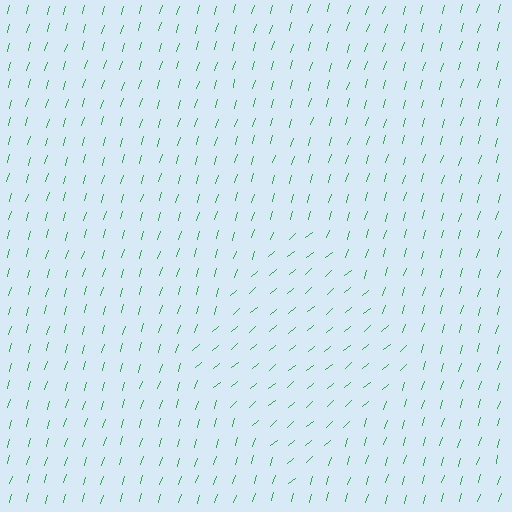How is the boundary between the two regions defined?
The boundary is defined purely by a change in line orientation (approximately 33 degrees difference). All lines are the same color and thickness.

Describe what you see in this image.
The image is filled with small green line segments. A diamond region in the image has lines oriented differently from the surrounding lines, creating a visible texture boundary.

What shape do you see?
I see a diamond.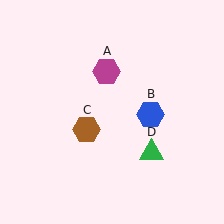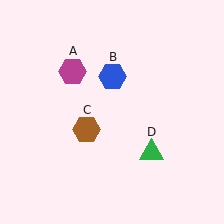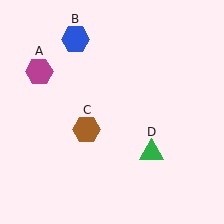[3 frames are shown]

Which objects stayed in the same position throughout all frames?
Brown hexagon (object C) and green triangle (object D) remained stationary.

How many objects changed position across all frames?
2 objects changed position: magenta hexagon (object A), blue hexagon (object B).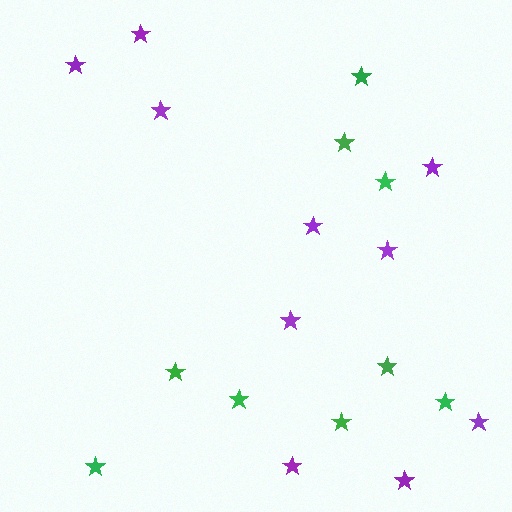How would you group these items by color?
There are 2 groups: one group of purple stars (10) and one group of green stars (9).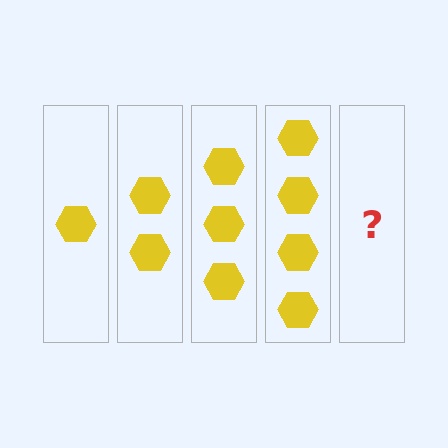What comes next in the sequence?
The next element should be 5 hexagons.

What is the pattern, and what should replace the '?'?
The pattern is that each step adds one more hexagon. The '?' should be 5 hexagons.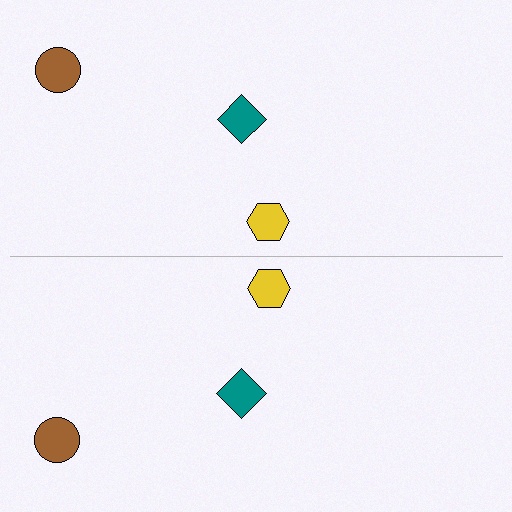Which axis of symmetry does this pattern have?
The pattern has a horizontal axis of symmetry running through the center of the image.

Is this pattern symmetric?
Yes, this pattern has bilateral (reflection) symmetry.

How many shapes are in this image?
There are 6 shapes in this image.